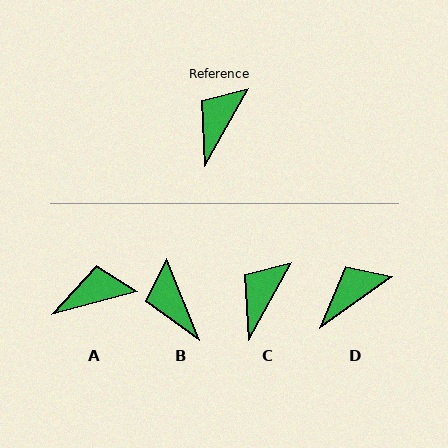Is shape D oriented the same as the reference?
No, it is off by about 26 degrees.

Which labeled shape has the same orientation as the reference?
C.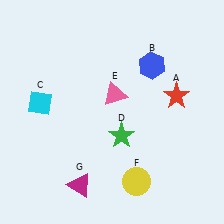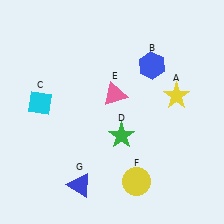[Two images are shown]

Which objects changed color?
A changed from red to yellow. G changed from magenta to blue.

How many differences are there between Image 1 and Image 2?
There are 2 differences between the two images.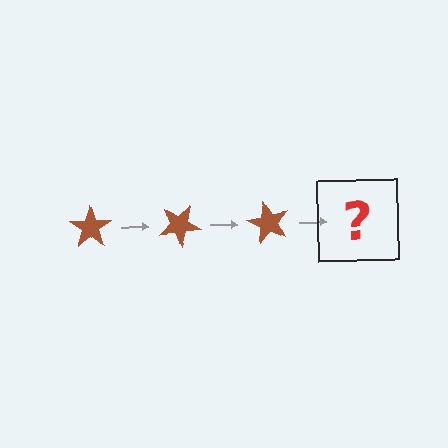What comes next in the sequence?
The next element should be a brown star rotated 90 degrees.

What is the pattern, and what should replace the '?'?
The pattern is that the star rotates 30 degrees each step. The '?' should be a brown star rotated 90 degrees.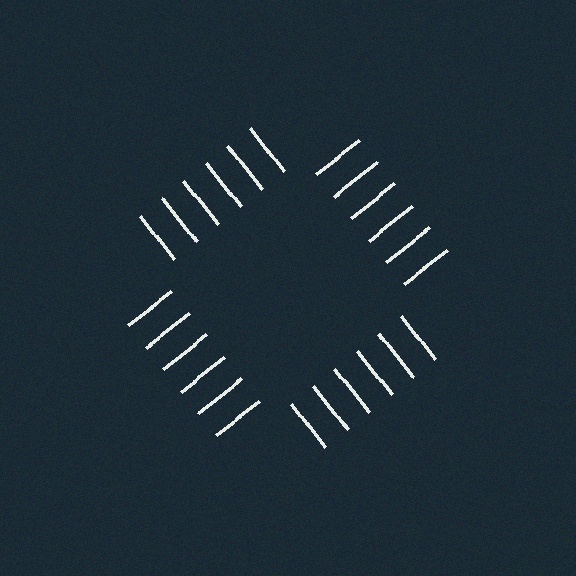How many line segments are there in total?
24 — 6 along each of the 4 edges.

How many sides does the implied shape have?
4 sides — the line-ends trace a square.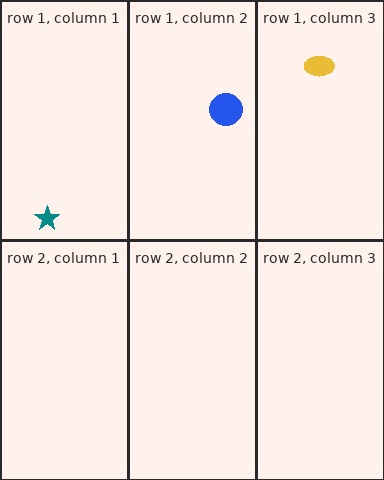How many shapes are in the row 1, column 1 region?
1.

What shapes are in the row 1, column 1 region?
The teal star.